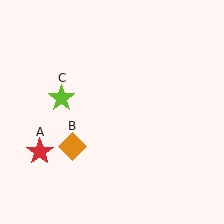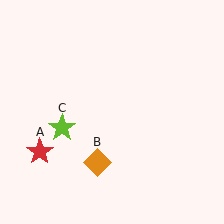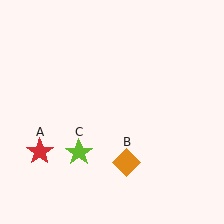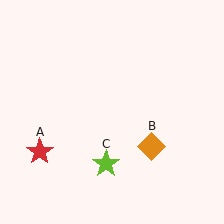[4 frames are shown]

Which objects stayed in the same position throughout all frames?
Red star (object A) remained stationary.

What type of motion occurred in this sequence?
The orange diamond (object B), lime star (object C) rotated counterclockwise around the center of the scene.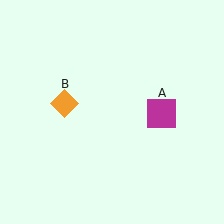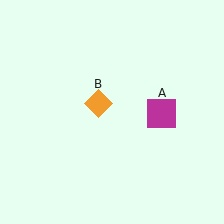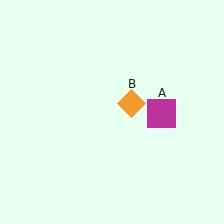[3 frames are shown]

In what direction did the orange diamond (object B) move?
The orange diamond (object B) moved right.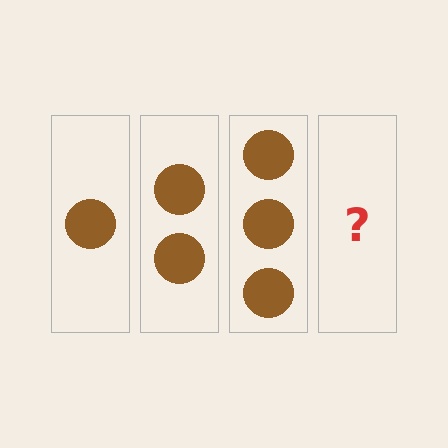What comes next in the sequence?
The next element should be 4 circles.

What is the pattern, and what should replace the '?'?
The pattern is that each step adds one more circle. The '?' should be 4 circles.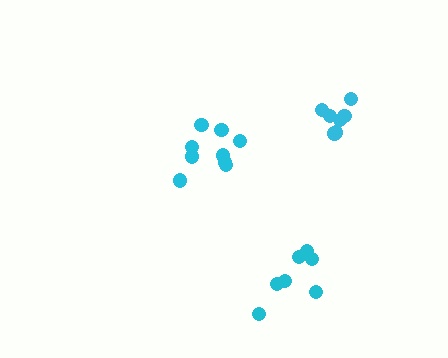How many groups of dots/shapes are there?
There are 3 groups.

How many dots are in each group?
Group 1: 7 dots, Group 2: 10 dots, Group 3: 7 dots (24 total).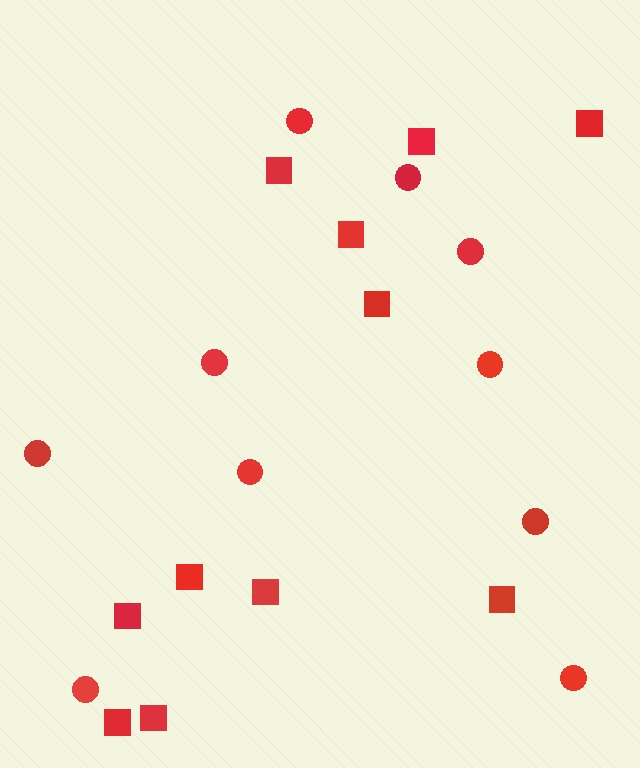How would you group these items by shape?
There are 2 groups: one group of squares (11) and one group of circles (10).